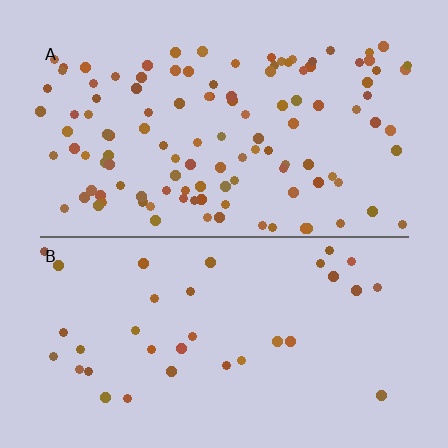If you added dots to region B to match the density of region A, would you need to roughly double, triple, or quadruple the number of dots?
Approximately triple.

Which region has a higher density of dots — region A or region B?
A (the top).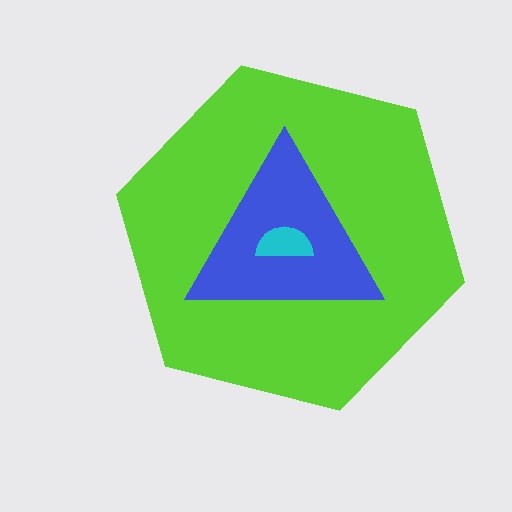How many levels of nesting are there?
3.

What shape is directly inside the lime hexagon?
The blue triangle.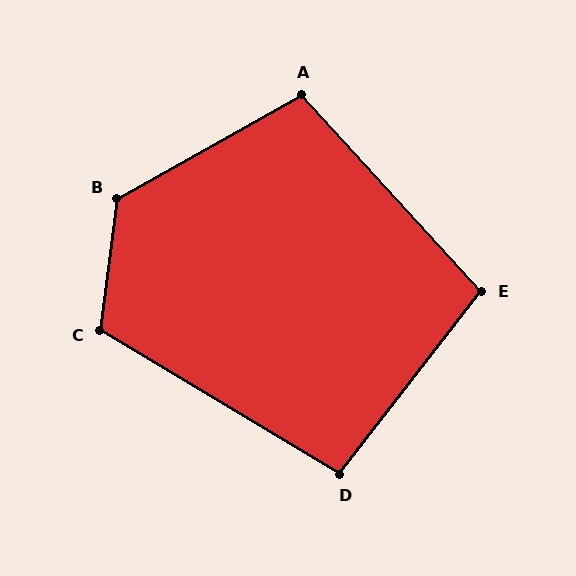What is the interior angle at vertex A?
Approximately 103 degrees (obtuse).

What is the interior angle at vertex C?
Approximately 114 degrees (obtuse).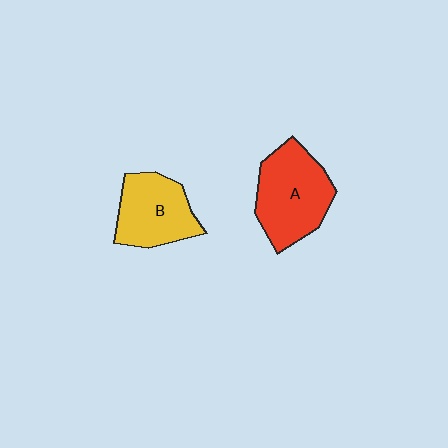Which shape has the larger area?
Shape A (red).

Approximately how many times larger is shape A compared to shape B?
Approximately 1.2 times.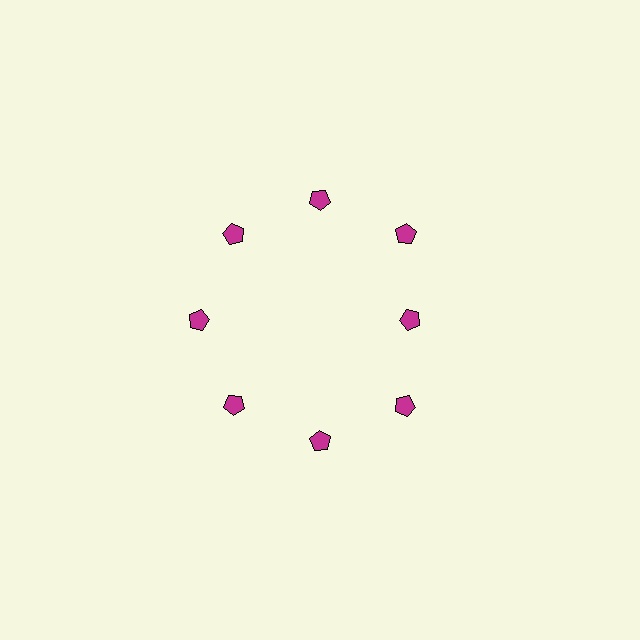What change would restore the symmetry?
The symmetry would be restored by moving it outward, back onto the ring so that all 8 pentagons sit at equal angles and equal distance from the center.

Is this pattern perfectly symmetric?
No. The 8 magenta pentagons are arranged in a ring, but one element near the 3 o'clock position is pulled inward toward the center, breaking the 8-fold rotational symmetry.